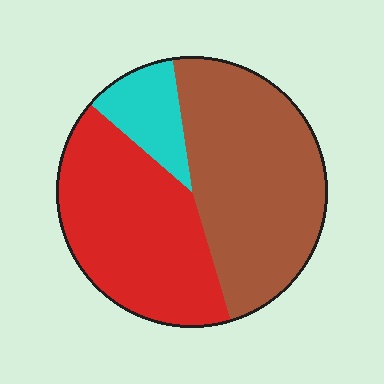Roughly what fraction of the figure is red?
Red takes up about two fifths (2/5) of the figure.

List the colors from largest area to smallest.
From largest to smallest: brown, red, cyan.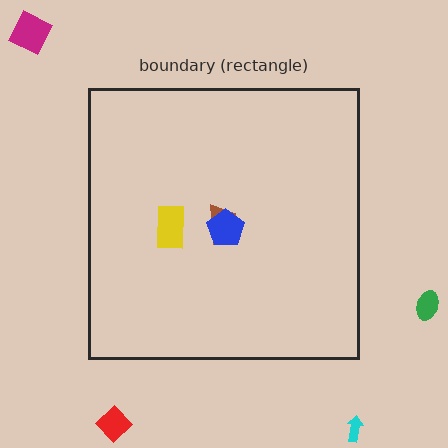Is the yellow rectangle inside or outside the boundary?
Inside.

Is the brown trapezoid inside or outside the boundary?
Inside.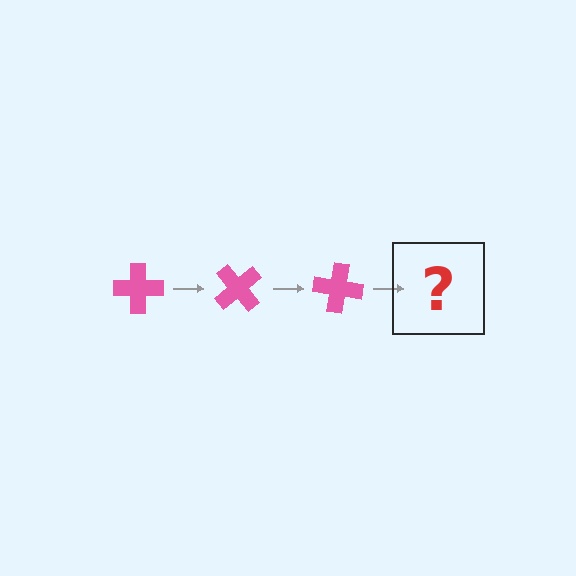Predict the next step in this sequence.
The next step is a pink cross rotated 150 degrees.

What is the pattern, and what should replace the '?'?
The pattern is that the cross rotates 50 degrees each step. The '?' should be a pink cross rotated 150 degrees.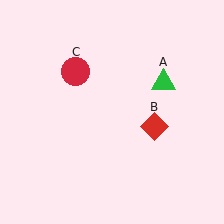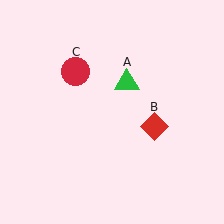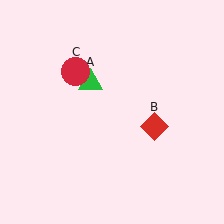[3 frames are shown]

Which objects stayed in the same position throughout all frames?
Red diamond (object B) and red circle (object C) remained stationary.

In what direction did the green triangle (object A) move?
The green triangle (object A) moved left.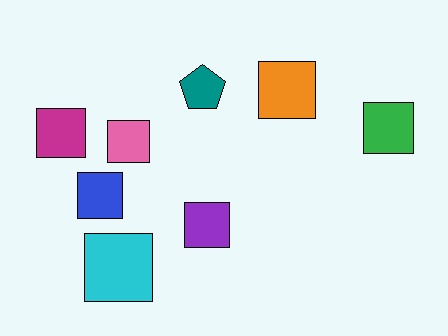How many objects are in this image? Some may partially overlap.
There are 8 objects.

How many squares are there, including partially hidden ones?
There are 7 squares.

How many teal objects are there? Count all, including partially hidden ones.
There is 1 teal object.